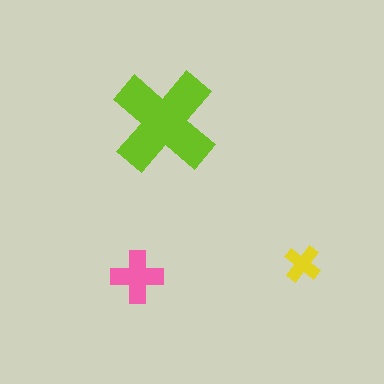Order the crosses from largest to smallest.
the lime one, the pink one, the yellow one.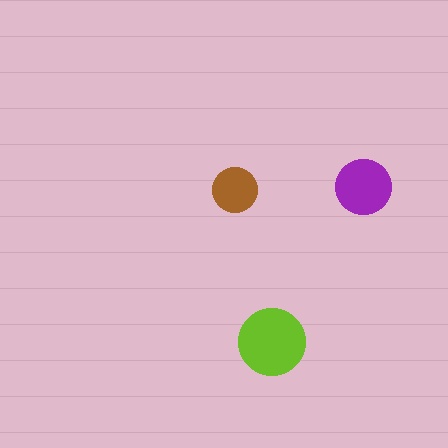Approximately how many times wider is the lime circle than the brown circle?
About 1.5 times wider.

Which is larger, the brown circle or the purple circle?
The purple one.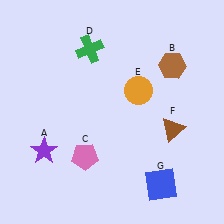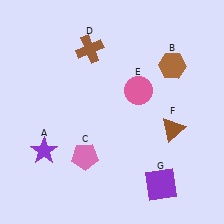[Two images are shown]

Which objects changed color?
D changed from green to brown. E changed from orange to pink. G changed from blue to purple.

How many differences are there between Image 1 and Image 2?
There are 3 differences between the two images.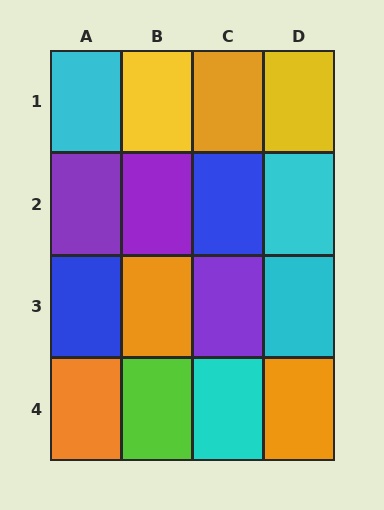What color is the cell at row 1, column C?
Orange.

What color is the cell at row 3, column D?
Cyan.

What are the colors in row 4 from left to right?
Orange, lime, cyan, orange.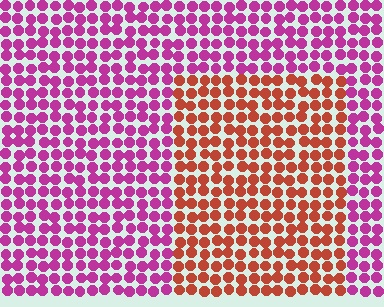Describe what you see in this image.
The image is filled with small magenta elements in a uniform arrangement. A rectangle-shaped region is visible where the elements are tinted to a slightly different hue, forming a subtle color boundary.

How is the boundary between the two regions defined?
The boundary is defined purely by a slight shift in hue (about 53 degrees). Spacing, size, and orientation are identical on both sides.